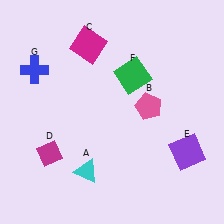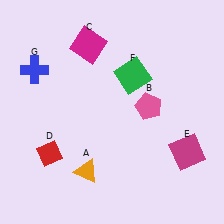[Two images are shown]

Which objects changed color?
A changed from cyan to orange. D changed from magenta to red. E changed from purple to magenta.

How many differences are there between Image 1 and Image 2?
There are 3 differences between the two images.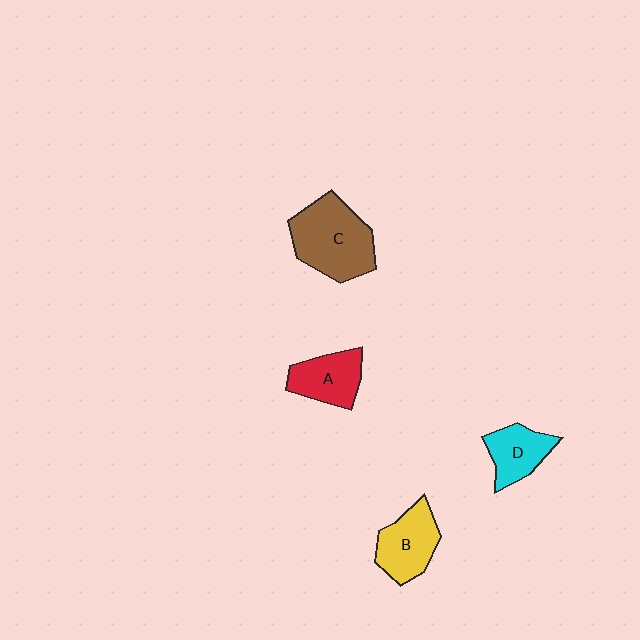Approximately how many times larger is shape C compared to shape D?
Approximately 1.8 times.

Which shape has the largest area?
Shape C (brown).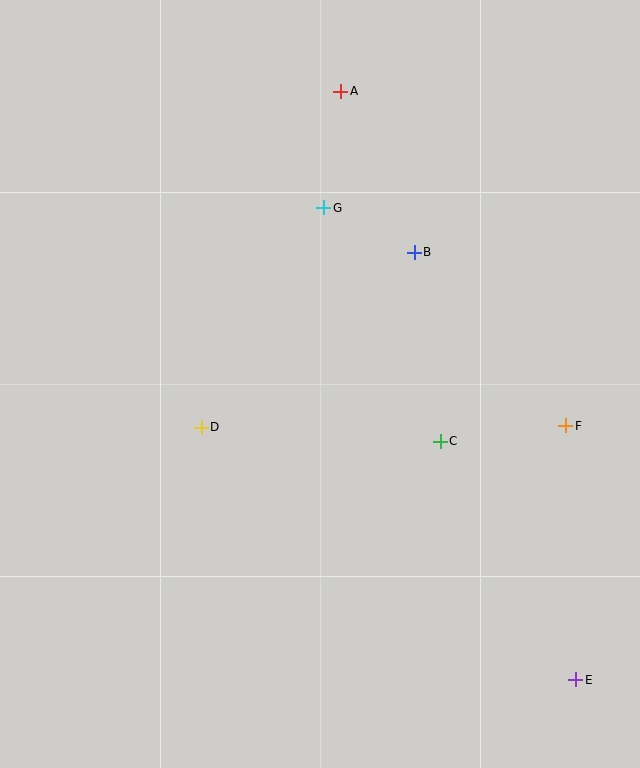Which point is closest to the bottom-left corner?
Point D is closest to the bottom-left corner.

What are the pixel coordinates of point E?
Point E is at (576, 680).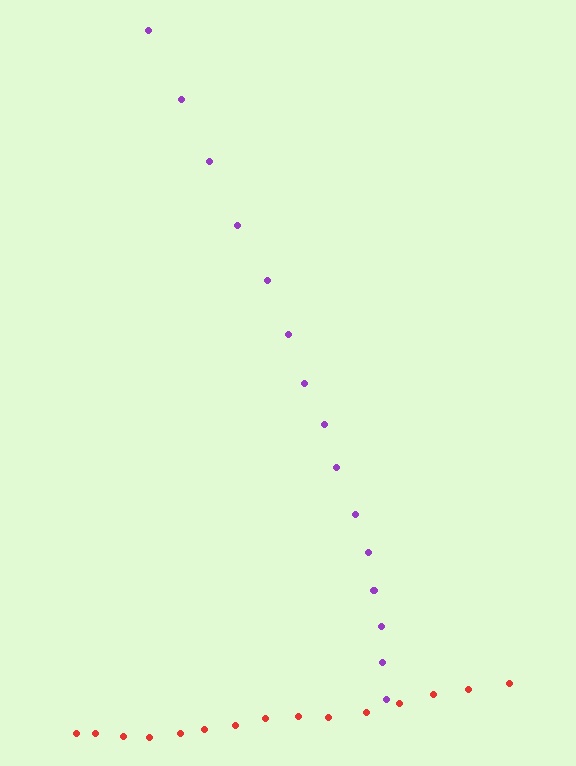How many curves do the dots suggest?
There are 2 distinct paths.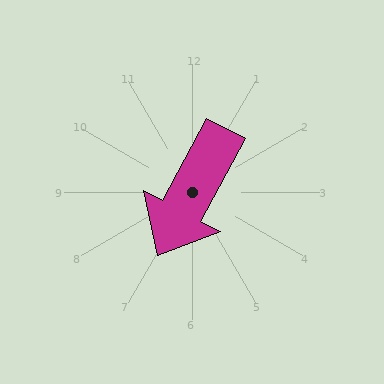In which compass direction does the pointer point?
Southwest.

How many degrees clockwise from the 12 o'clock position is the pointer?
Approximately 208 degrees.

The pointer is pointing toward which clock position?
Roughly 7 o'clock.